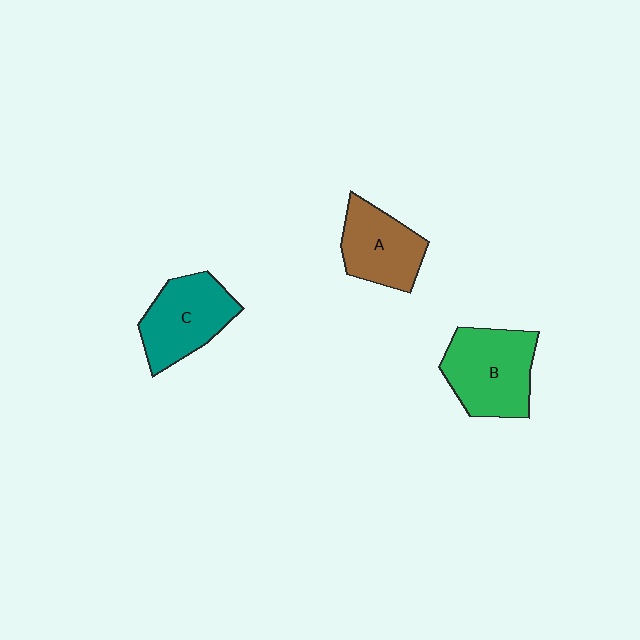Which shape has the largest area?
Shape B (green).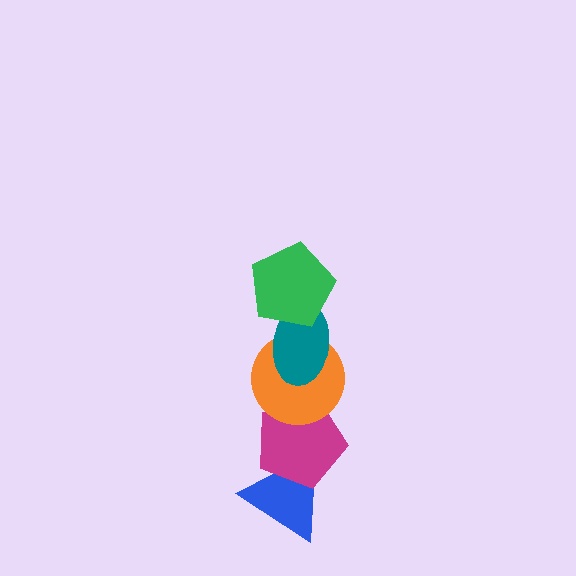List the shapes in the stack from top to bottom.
From top to bottom: the green pentagon, the teal ellipse, the orange circle, the magenta pentagon, the blue triangle.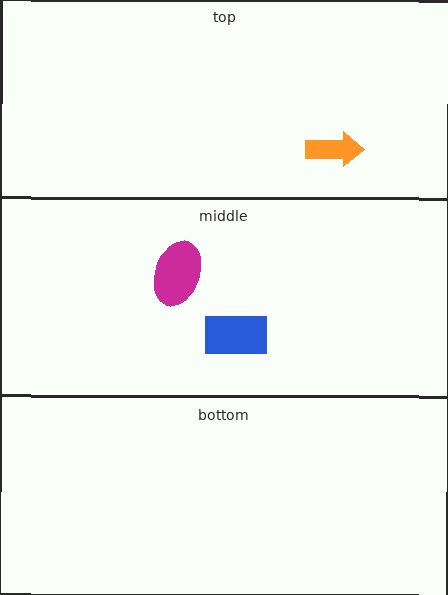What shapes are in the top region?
The orange arrow.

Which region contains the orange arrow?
The top region.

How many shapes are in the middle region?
2.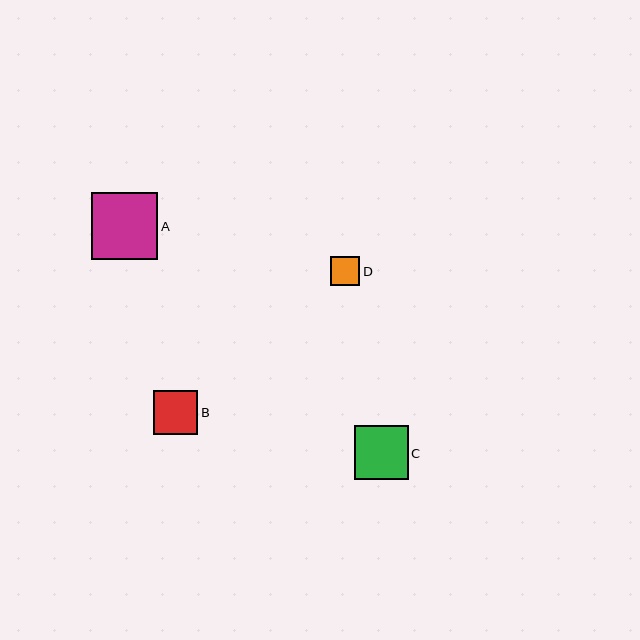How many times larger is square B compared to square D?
Square B is approximately 1.5 times the size of square D.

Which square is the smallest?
Square D is the smallest with a size of approximately 30 pixels.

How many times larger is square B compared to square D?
Square B is approximately 1.5 times the size of square D.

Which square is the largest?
Square A is the largest with a size of approximately 66 pixels.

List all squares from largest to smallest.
From largest to smallest: A, C, B, D.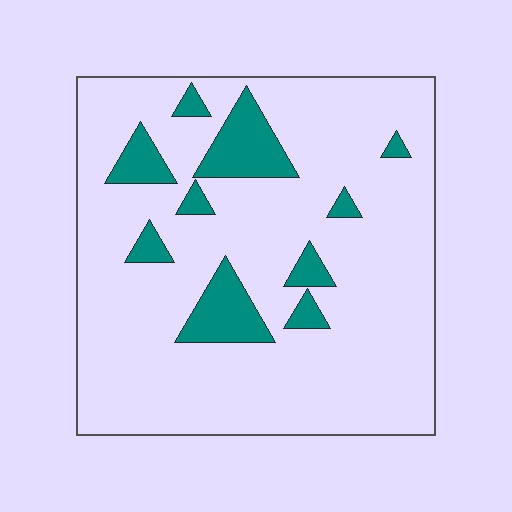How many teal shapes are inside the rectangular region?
10.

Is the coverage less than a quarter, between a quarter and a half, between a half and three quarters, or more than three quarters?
Less than a quarter.